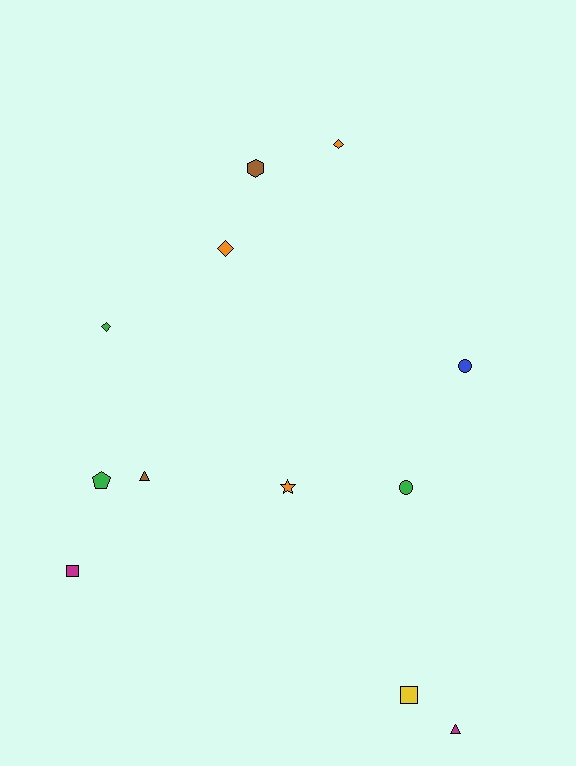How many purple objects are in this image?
There are no purple objects.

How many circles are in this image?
There are 2 circles.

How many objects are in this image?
There are 12 objects.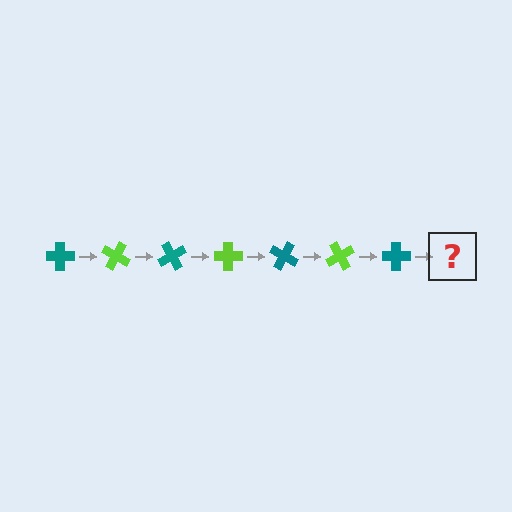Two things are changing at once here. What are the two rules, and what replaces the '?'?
The two rules are that it rotates 30 degrees each step and the color cycles through teal and lime. The '?' should be a lime cross, rotated 210 degrees from the start.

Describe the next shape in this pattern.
It should be a lime cross, rotated 210 degrees from the start.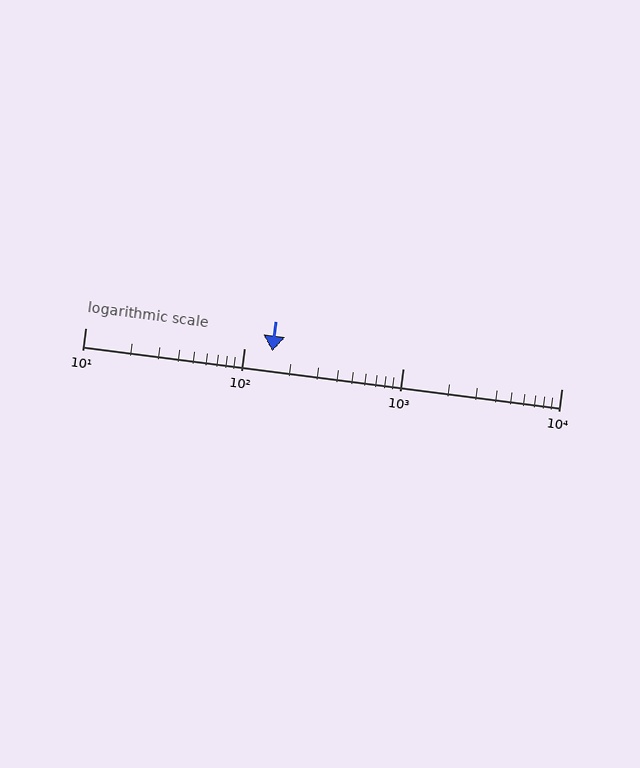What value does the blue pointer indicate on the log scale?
The pointer indicates approximately 150.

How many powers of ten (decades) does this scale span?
The scale spans 3 decades, from 10 to 10000.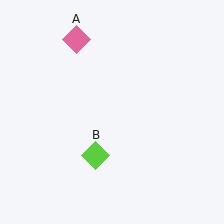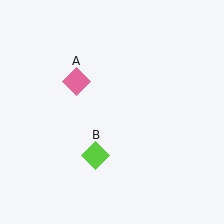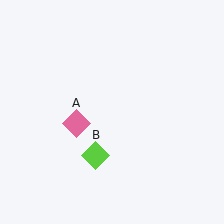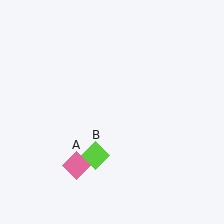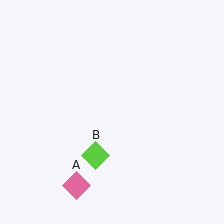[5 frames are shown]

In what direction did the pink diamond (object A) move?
The pink diamond (object A) moved down.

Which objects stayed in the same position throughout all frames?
Lime diamond (object B) remained stationary.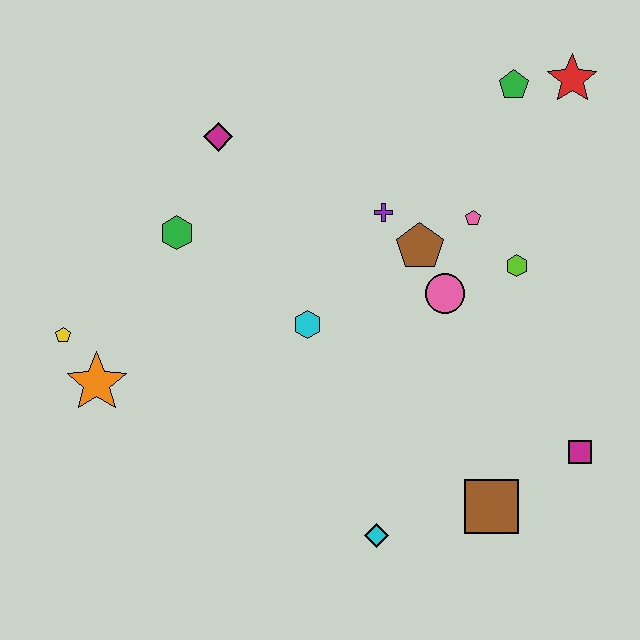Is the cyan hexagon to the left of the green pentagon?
Yes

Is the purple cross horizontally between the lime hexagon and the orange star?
Yes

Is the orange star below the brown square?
No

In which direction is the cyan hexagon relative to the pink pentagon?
The cyan hexagon is to the left of the pink pentagon.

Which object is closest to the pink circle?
The brown pentagon is closest to the pink circle.